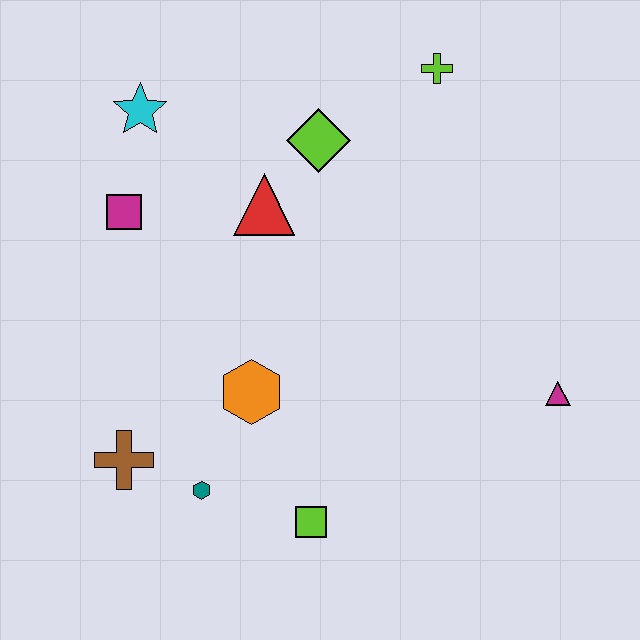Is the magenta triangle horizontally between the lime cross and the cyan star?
No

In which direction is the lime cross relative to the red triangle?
The lime cross is to the right of the red triangle.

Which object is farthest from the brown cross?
The lime cross is farthest from the brown cross.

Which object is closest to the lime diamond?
The red triangle is closest to the lime diamond.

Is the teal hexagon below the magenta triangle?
Yes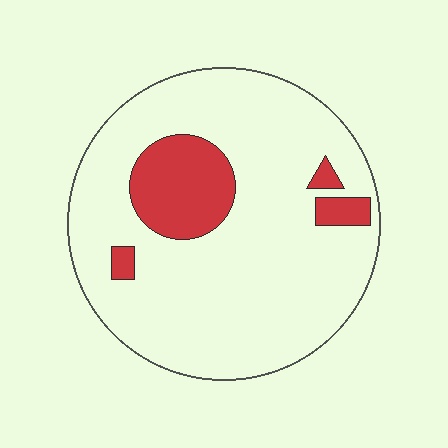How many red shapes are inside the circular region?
4.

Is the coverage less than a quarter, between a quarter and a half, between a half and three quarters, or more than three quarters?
Less than a quarter.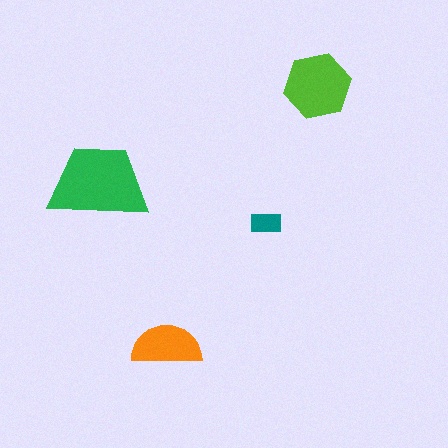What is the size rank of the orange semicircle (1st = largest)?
3rd.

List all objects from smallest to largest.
The teal rectangle, the orange semicircle, the lime hexagon, the green trapezoid.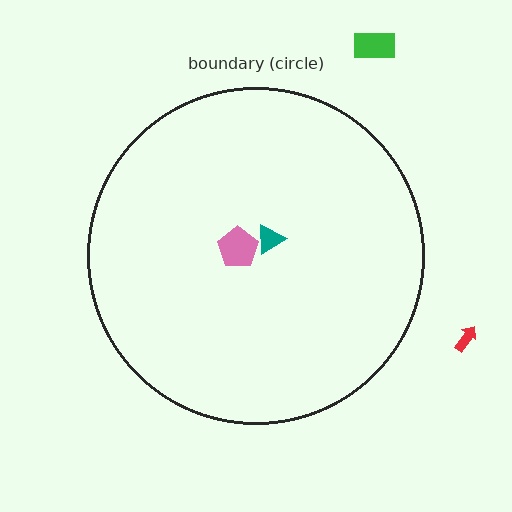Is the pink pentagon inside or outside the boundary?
Inside.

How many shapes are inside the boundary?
2 inside, 2 outside.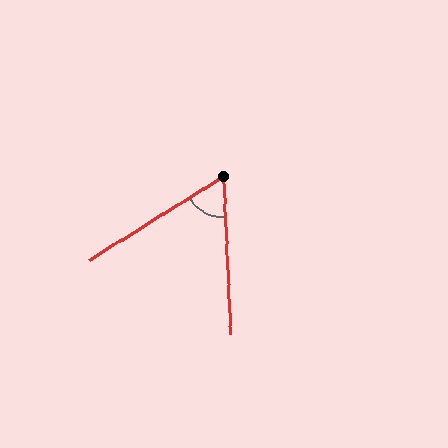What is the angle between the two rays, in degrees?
Approximately 61 degrees.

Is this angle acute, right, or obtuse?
It is acute.